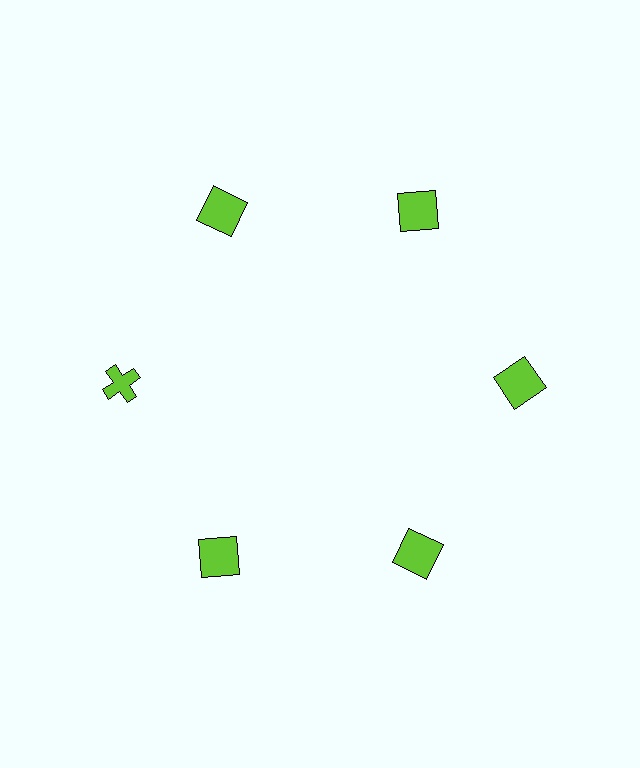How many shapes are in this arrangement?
There are 6 shapes arranged in a ring pattern.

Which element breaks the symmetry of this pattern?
The lime cross at roughly the 9 o'clock position breaks the symmetry. All other shapes are lime squares.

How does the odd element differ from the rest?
It has a different shape: cross instead of square.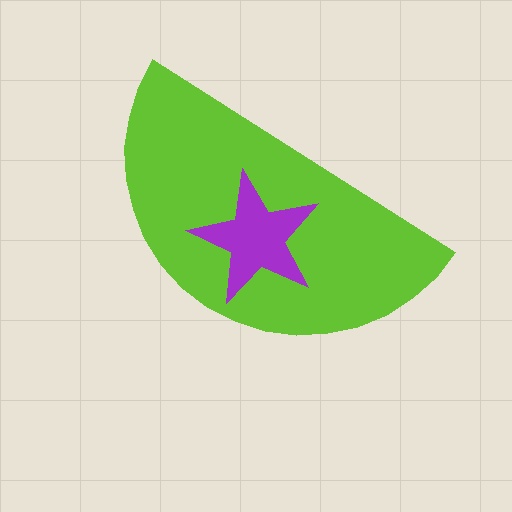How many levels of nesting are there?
2.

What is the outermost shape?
The lime semicircle.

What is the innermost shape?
The purple star.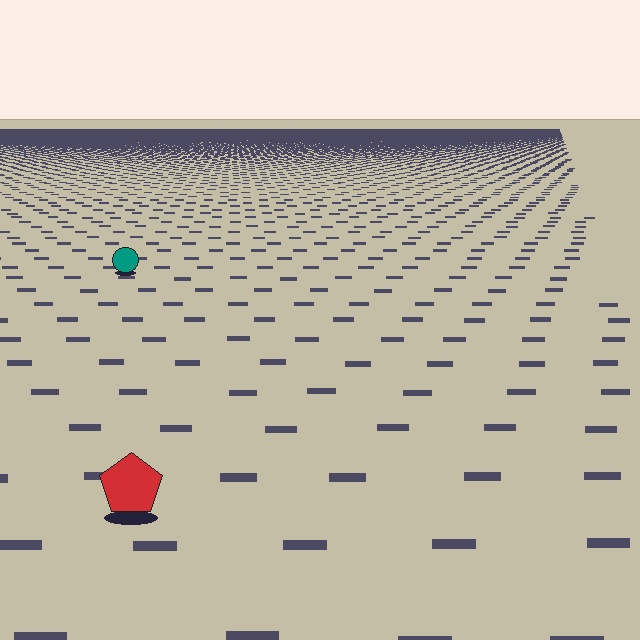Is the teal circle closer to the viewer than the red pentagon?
No. The red pentagon is closer — you can tell from the texture gradient: the ground texture is coarser near it.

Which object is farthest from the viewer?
The teal circle is farthest from the viewer. It appears smaller and the ground texture around it is denser.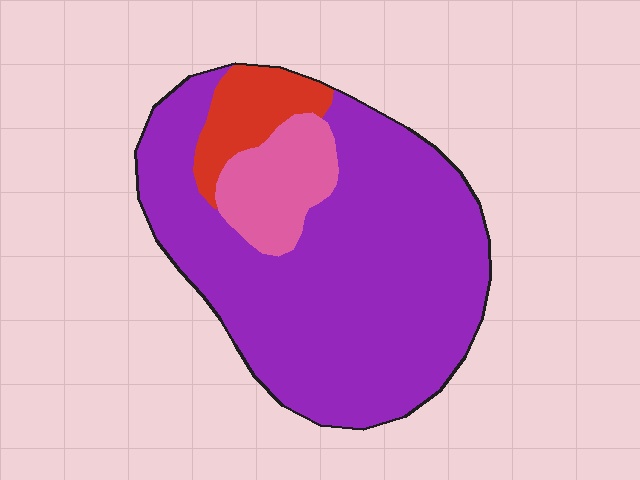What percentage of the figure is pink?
Pink covers roughly 15% of the figure.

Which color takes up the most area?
Purple, at roughly 80%.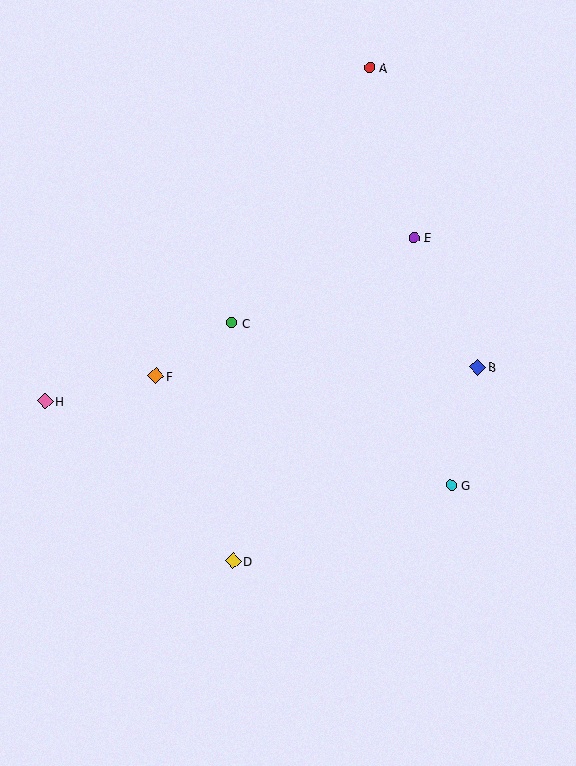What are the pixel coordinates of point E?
Point E is at (414, 238).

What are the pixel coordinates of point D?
Point D is at (233, 561).